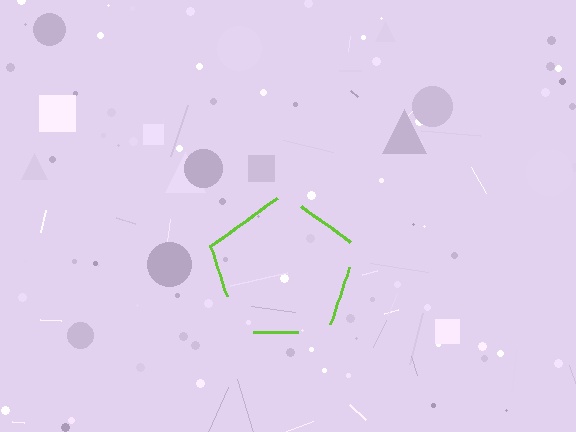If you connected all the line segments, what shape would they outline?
They would outline a pentagon.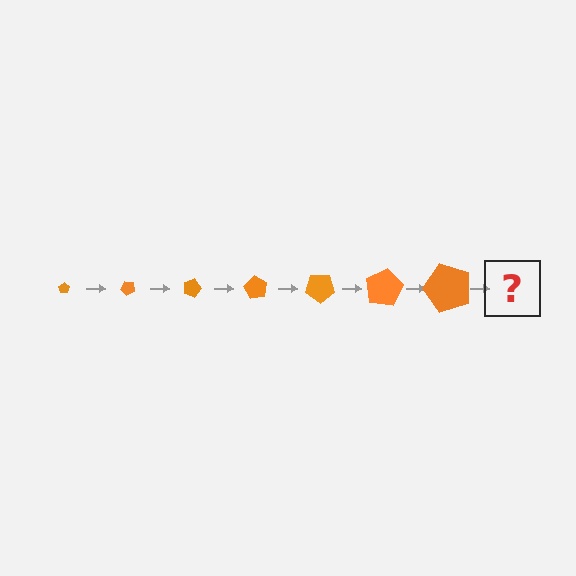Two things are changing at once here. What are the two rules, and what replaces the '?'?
The two rules are that the pentagon grows larger each step and it rotates 45 degrees each step. The '?' should be a pentagon, larger than the previous one and rotated 315 degrees from the start.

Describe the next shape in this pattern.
It should be a pentagon, larger than the previous one and rotated 315 degrees from the start.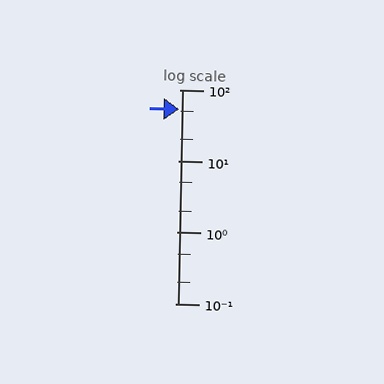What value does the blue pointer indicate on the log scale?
The pointer indicates approximately 54.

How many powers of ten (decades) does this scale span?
The scale spans 3 decades, from 0.1 to 100.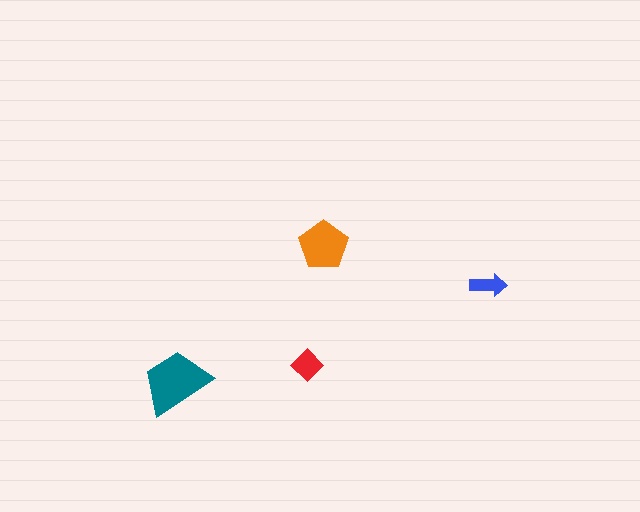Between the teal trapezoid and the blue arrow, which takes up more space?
The teal trapezoid.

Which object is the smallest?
The blue arrow.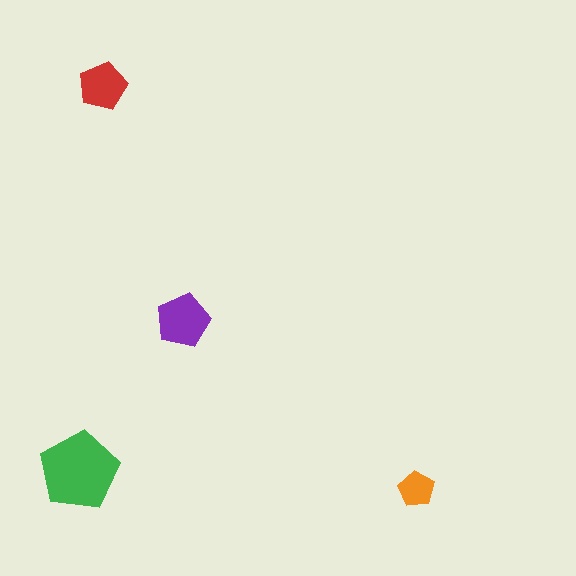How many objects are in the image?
There are 4 objects in the image.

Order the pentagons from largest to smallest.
the green one, the purple one, the red one, the orange one.